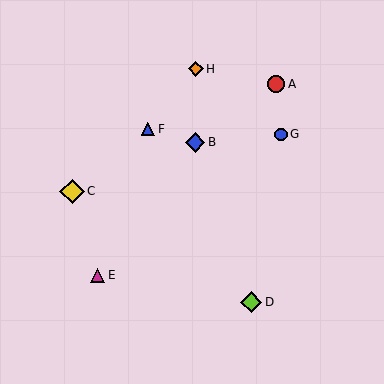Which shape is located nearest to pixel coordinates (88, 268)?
The magenta triangle (labeled E) at (98, 275) is nearest to that location.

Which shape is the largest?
The yellow diamond (labeled C) is the largest.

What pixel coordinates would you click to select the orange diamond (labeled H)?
Click at (196, 69) to select the orange diamond H.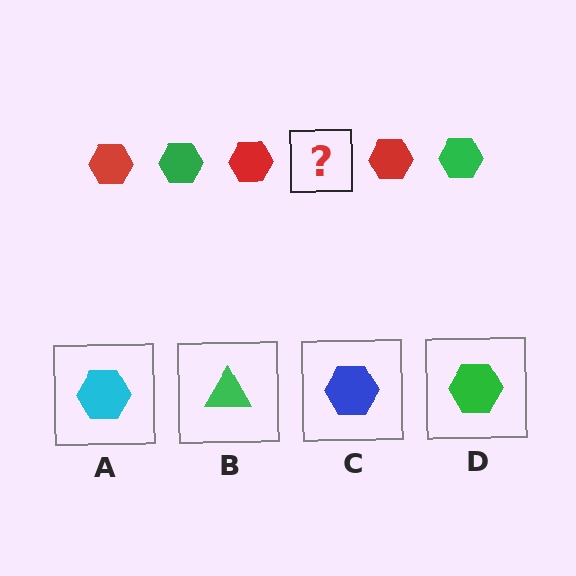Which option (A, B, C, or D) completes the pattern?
D.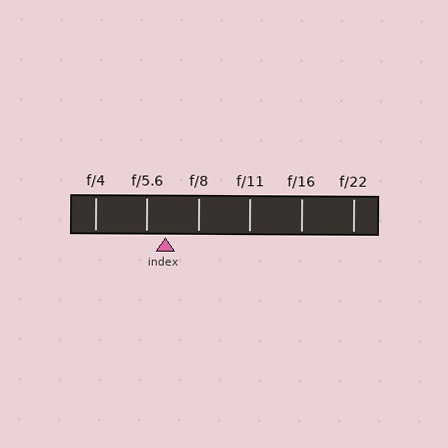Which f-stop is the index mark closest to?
The index mark is closest to f/5.6.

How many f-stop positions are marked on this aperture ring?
There are 6 f-stop positions marked.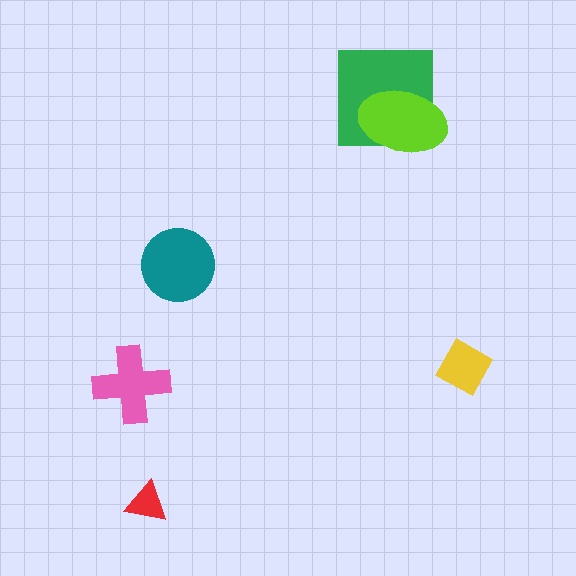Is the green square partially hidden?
Yes, it is partially covered by another shape.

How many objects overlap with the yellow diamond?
0 objects overlap with the yellow diamond.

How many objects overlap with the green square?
1 object overlaps with the green square.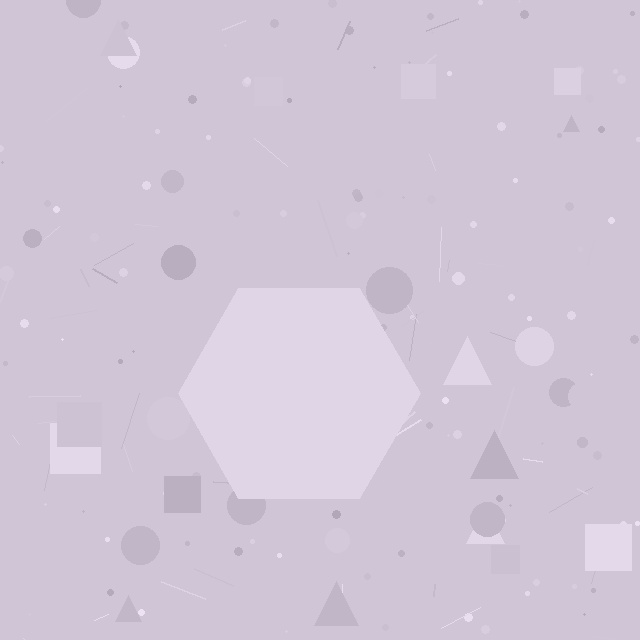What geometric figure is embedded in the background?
A hexagon is embedded in the background.